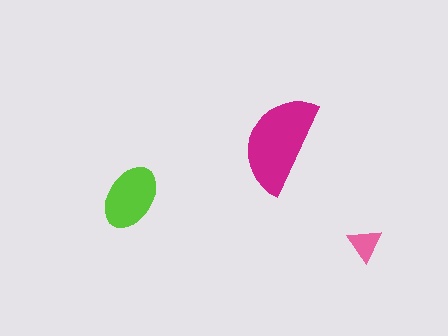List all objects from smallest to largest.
The pink triangle, the lime ellipse, the magenta semicircle.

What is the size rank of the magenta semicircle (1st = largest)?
1st.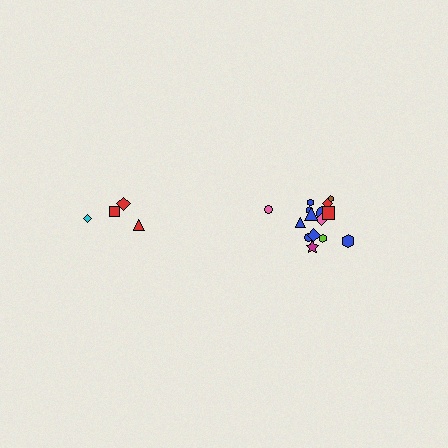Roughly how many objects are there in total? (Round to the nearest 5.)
Roughly 20 objects in total.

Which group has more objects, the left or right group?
The right group.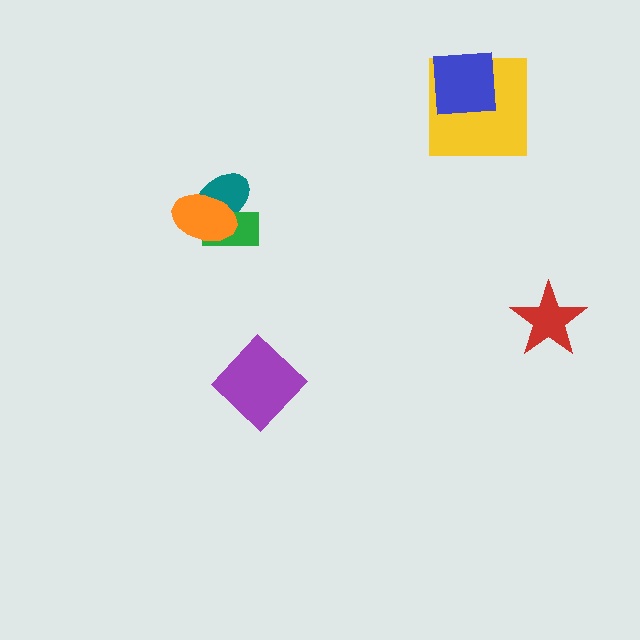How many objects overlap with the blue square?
1 object overlaps with the blue square.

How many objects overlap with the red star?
0 objects overlap with the red star.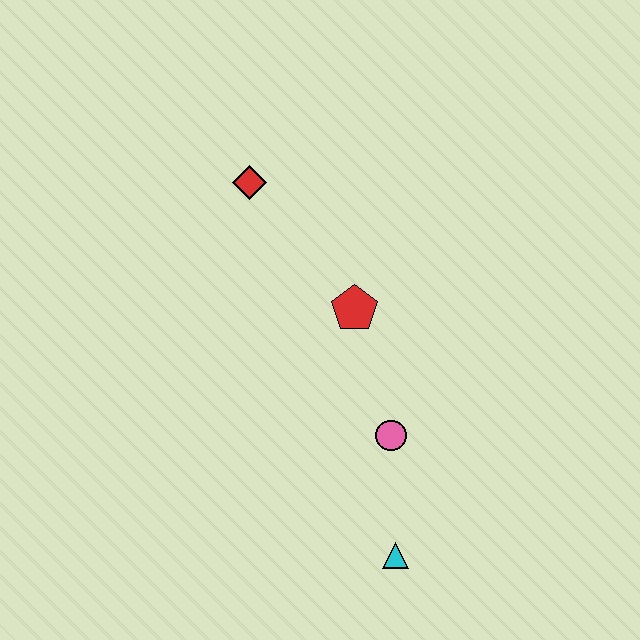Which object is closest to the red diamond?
The red pentagon is closest to the red diamond.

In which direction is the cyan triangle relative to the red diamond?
The cyan triangle is below the red diamond.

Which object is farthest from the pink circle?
The red diamond is farthest from the pink circle.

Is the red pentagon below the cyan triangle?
No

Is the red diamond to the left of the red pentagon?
Yes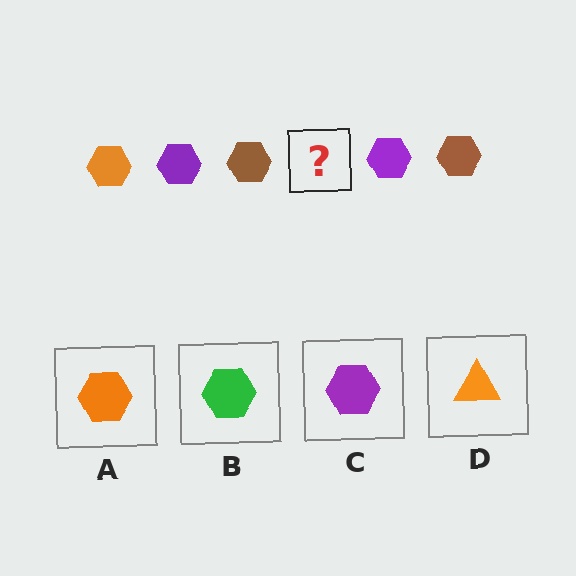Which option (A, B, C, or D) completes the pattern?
A.